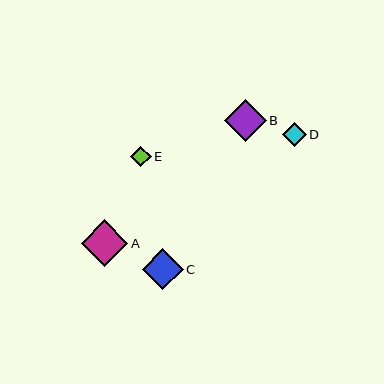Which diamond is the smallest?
Diamond E is the smallest with a size of approximately 20 pixels.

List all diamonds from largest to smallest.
From largest to smallest: A, B, C, D, E.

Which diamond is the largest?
Diamond A is the largest with a size of approximately 47 pixels.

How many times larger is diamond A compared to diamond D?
Diamond A is approximately 1.9 times the size of diamond D.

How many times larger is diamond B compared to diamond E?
Diamond B is approximately 2.1 times the size of diamond E.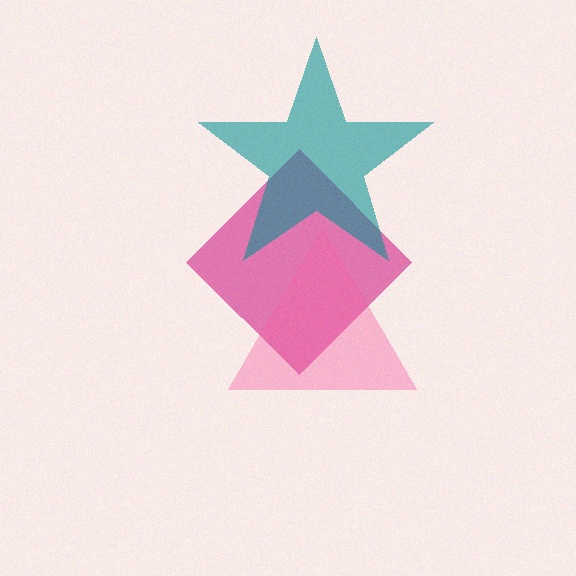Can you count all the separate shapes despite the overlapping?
Yes, there are 3 separate shapes.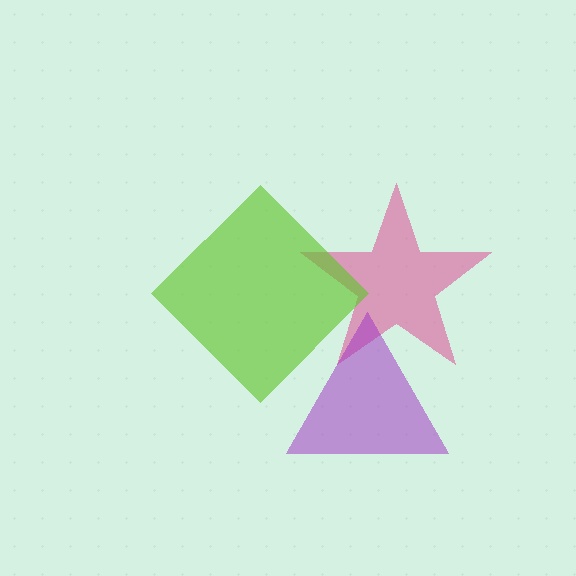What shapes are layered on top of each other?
The layered shapes are: a pink star, a lime diamond, a purple triangle.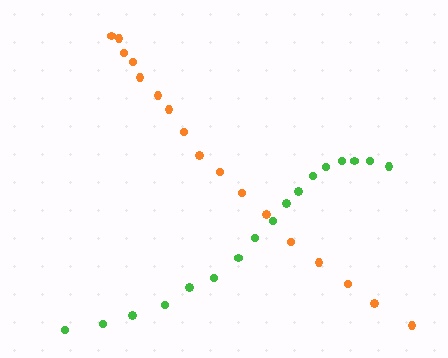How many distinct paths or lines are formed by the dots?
There are 2 distinct paths.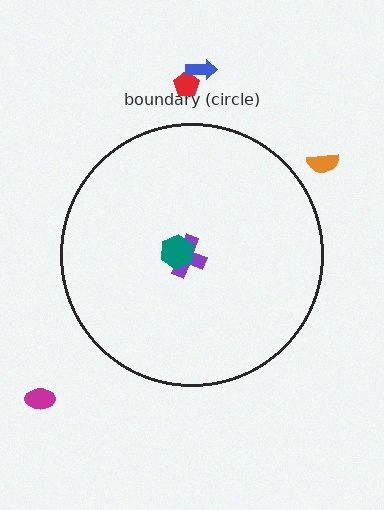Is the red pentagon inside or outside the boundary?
Outside.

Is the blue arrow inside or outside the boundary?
Outside.